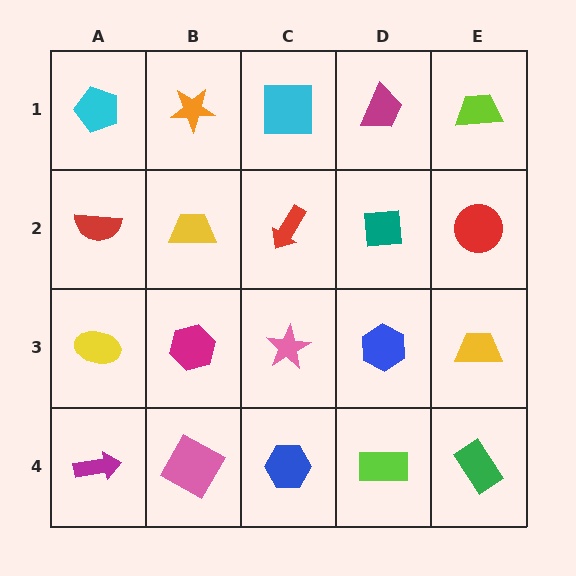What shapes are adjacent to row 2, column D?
A magenta trapezoid (row 1, column D), a blue hexagon (row 3, column D), a red arrow (row 2, column C), a red circle (row 2, column E).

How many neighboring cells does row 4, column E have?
2.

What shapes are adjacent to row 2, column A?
A cyan pentagon (row 1, column A), a yellow ellipse (row 3, column A), a yellow trapezoid (row 2, column B).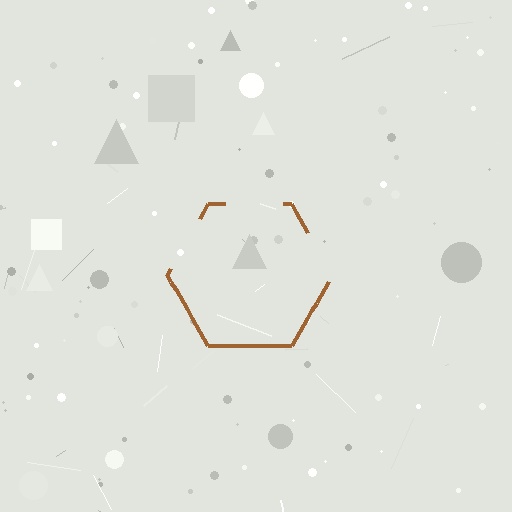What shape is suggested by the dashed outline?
The dashed outline suggests a hexagon.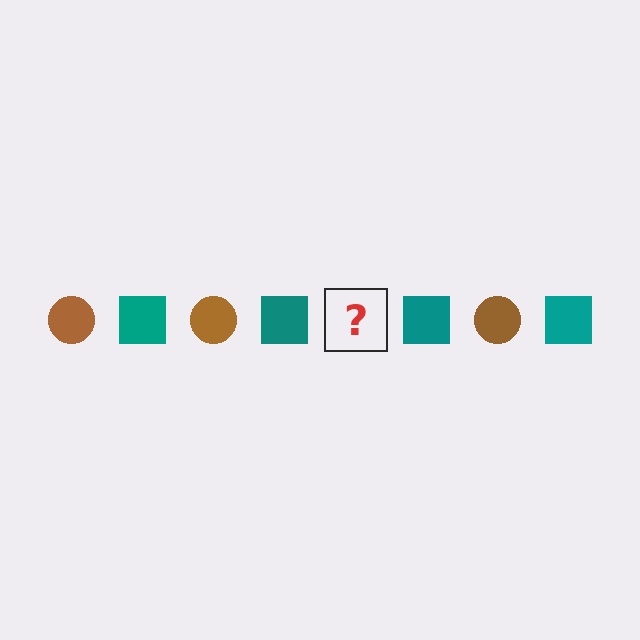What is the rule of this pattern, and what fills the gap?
The rule is that the pattern alternates between brown circle and teal square. The gap should be filled with a brown circle.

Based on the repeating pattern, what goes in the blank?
The blank should be a brown circle.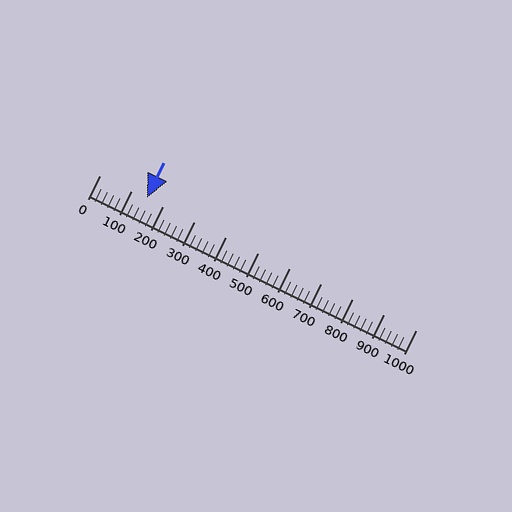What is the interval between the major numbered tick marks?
The major tick marks are spaced 100 units apart.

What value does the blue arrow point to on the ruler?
The blue arrow points to approximately 148.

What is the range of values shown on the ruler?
The ruler shows values from 0 to 1000.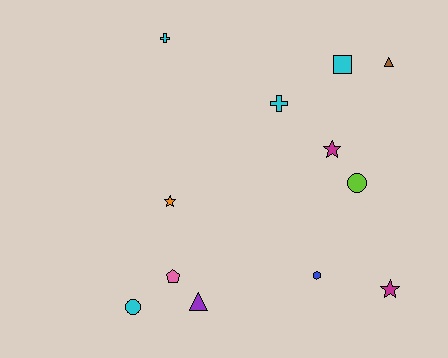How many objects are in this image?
There are 12 objects.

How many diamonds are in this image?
There are no diamonds.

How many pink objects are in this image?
There is 1 pink object.